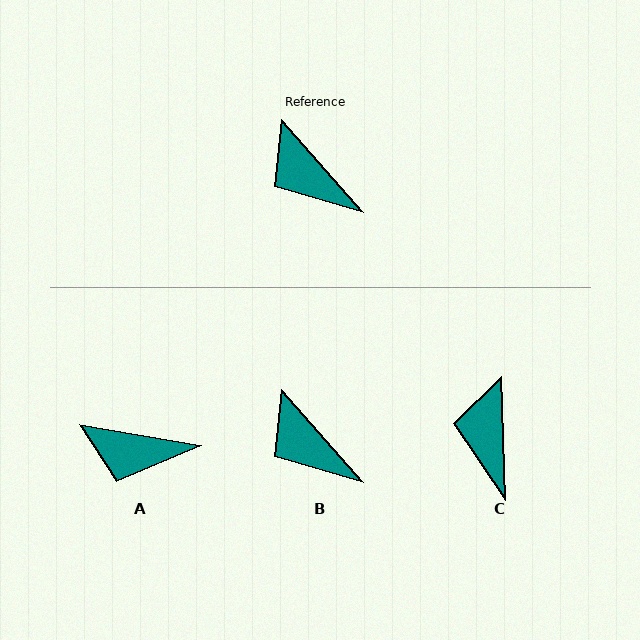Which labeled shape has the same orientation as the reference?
B.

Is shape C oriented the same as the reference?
No, it is off by about 40 degrees.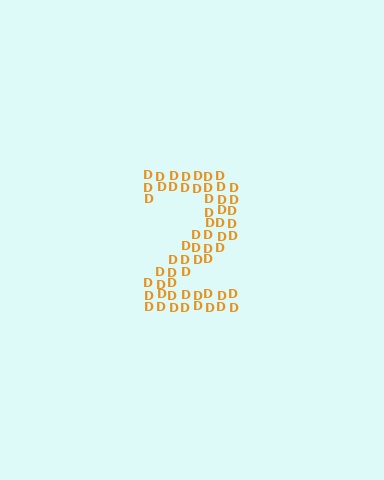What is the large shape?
The large shape is the digit 2.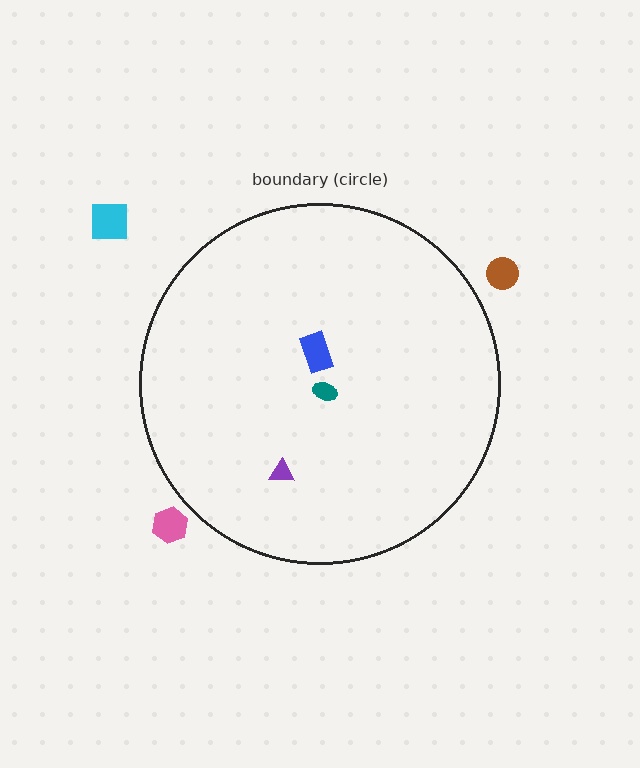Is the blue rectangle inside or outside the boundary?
Inside.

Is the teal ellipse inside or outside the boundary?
Inside.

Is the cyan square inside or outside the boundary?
Outside.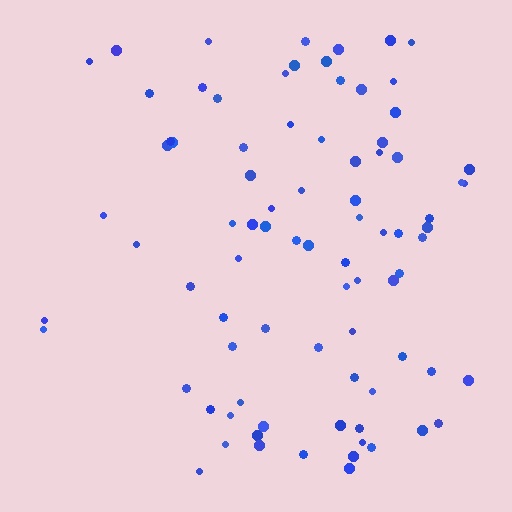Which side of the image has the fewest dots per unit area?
The left.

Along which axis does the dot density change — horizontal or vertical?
Horizontal.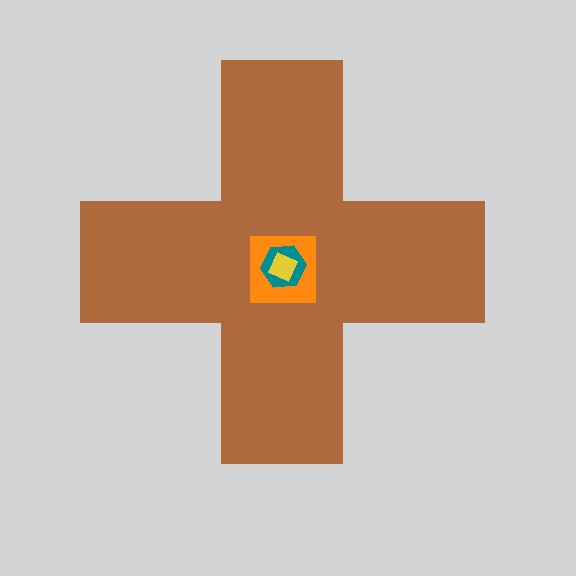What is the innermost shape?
The yellow diamond.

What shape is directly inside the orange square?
The teal hexagon.